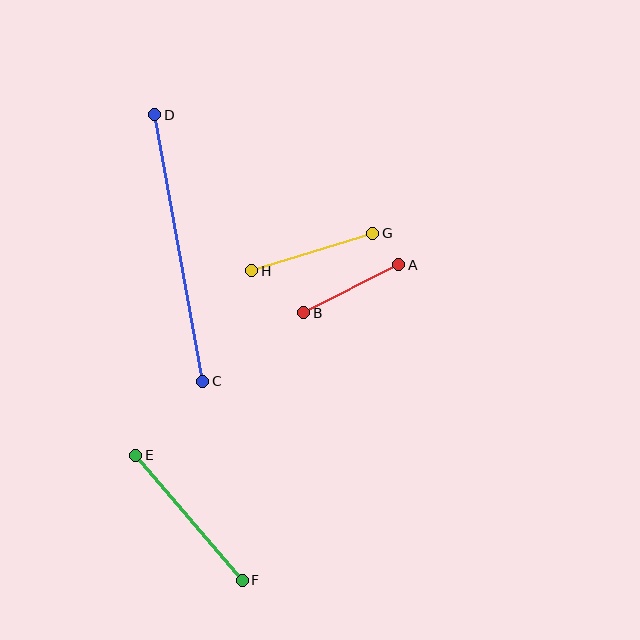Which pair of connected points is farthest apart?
Points C and D are farthest apart.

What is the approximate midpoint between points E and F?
The midpoint is at approximately (189, 518) pixels.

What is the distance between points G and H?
The distance is approximately 127 pixels.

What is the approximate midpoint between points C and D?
The midpoint is at approximately (179, 248) pixels.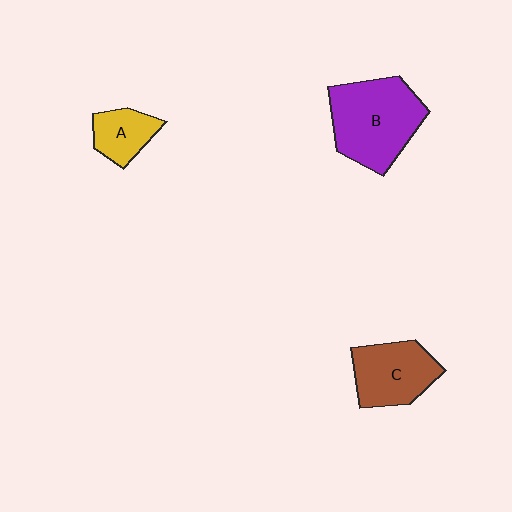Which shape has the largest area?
Shape B (purple).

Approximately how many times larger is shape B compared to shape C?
Approximately 1.4 times.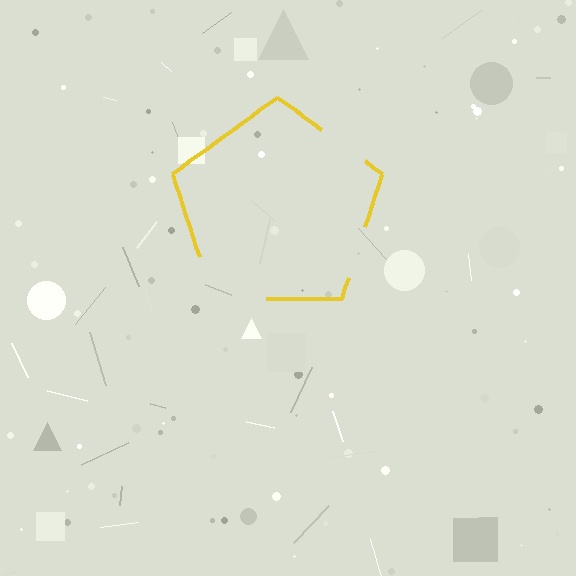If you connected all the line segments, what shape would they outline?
They would outline a pentagon.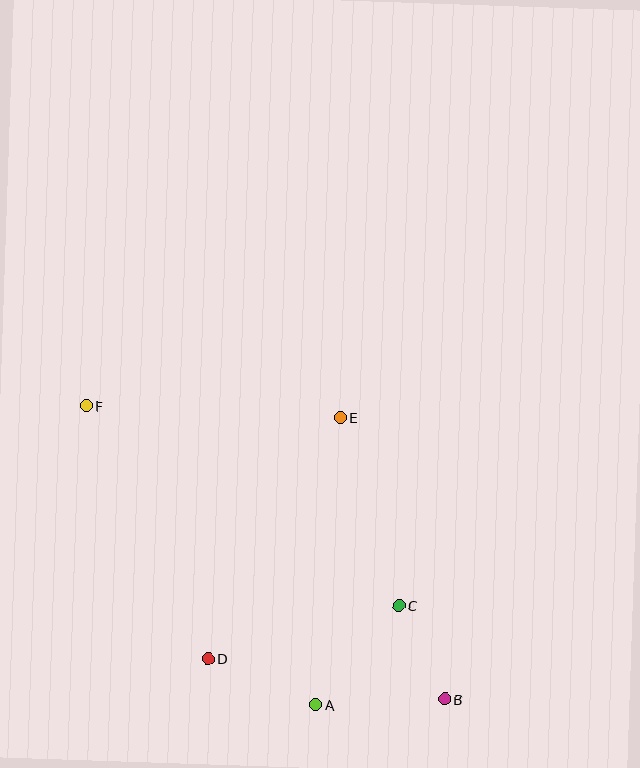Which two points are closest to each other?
Points B and C are closest to each other.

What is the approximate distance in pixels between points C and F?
The distance between C and F is approximately 370 pixels.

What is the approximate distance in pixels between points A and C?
The distance between A and C is approximately 129 pixels.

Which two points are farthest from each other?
Points B and F are farthest from each other.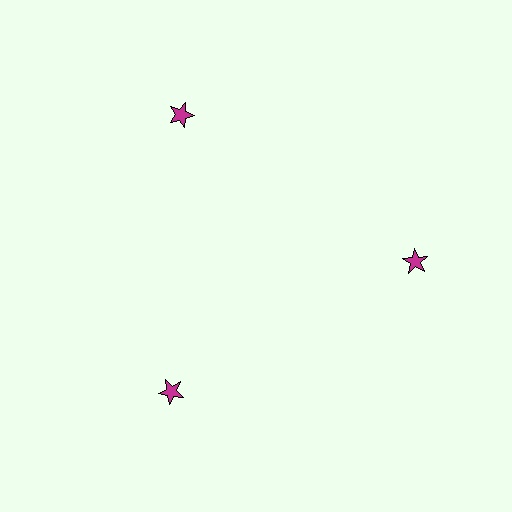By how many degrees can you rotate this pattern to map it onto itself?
The pattern maps onto itself every 120 degrees of rotation.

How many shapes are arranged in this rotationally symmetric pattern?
There are 3 shapes, arranged in 3 groups of 1.